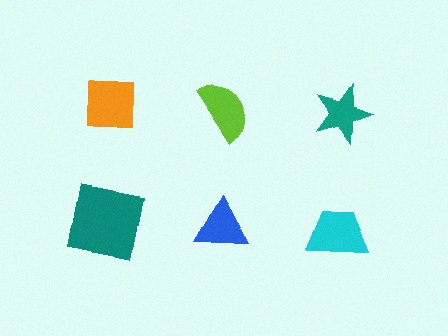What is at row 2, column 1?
A teal square.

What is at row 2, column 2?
A blue triangle.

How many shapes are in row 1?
3 shapes.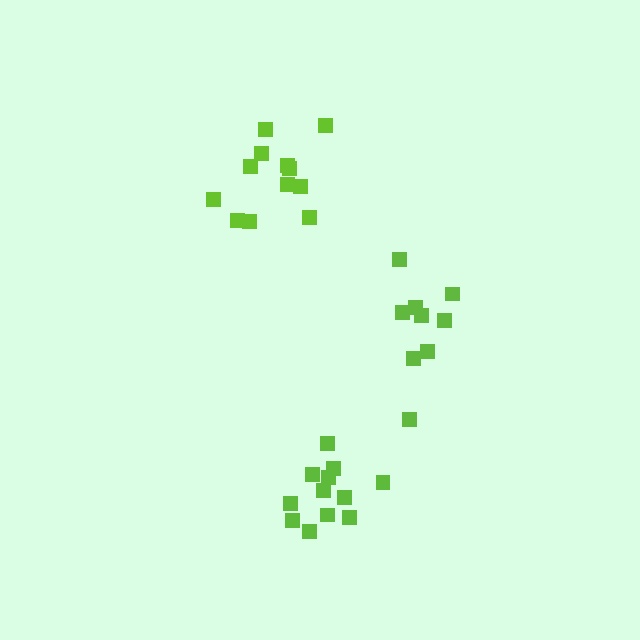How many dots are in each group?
Group 1: 9 dots, Group 2: 12 dots, Group 3: 12 dots (33 total).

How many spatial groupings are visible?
There are 3 spatial groupings.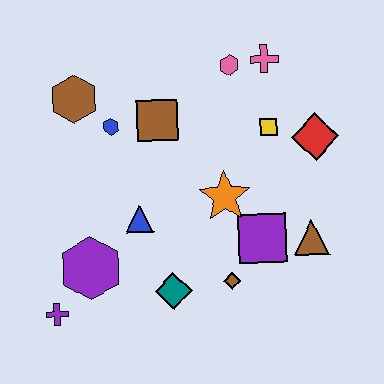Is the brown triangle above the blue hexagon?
No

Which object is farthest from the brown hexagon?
The brown triangle is farthest from the brown hexagon.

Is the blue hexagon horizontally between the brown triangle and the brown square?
No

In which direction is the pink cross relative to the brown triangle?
The pink cross is above the brown triangle.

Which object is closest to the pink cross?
The pink hexagon is closest to the pink cross.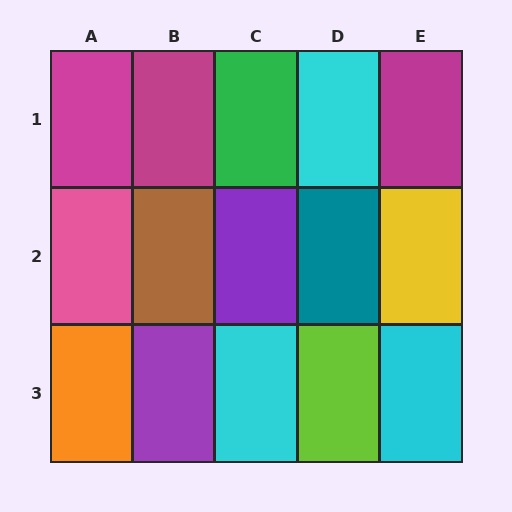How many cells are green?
1 cell is green.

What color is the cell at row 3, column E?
Cyan.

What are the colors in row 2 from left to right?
Pink, brown, purple, teal, yellow.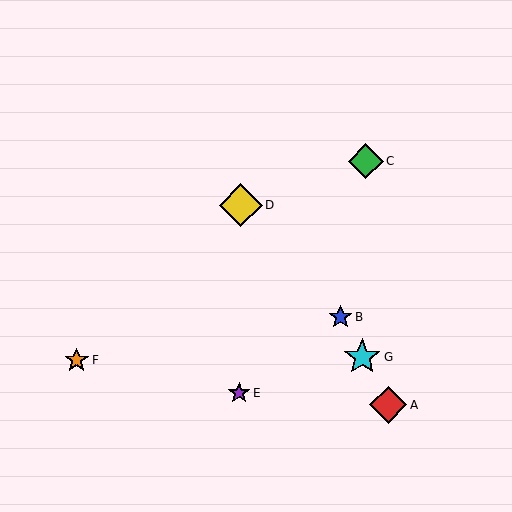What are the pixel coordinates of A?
Object A is at (388, 405).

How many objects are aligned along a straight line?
3 objects (A, B, G) are aligned along a straight line.